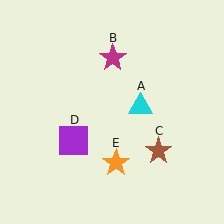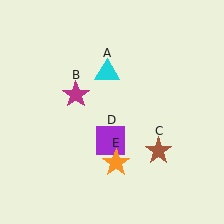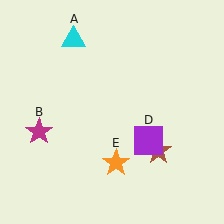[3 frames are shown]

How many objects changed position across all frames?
3 objects changed position: cyan triangle (object A), magenta star (object B), purple square (object D).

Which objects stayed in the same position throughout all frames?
Brown star (object C) and orange star (object E) remained stationary.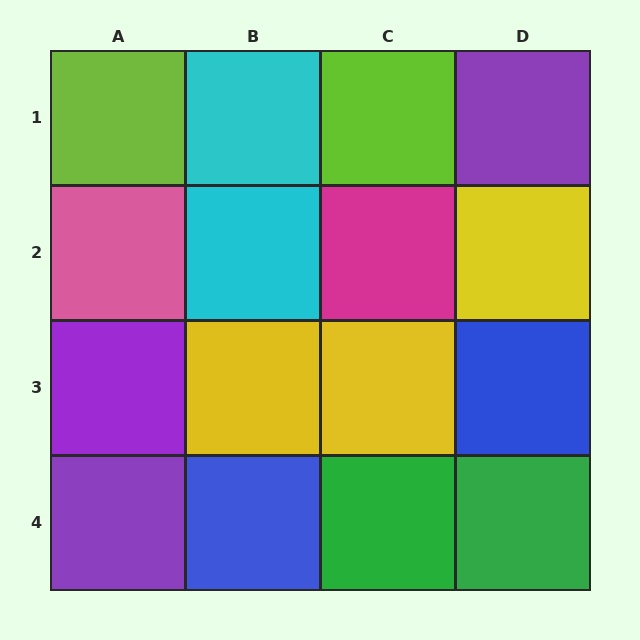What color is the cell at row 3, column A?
Purple.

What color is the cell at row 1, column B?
Cyan.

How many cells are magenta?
1 cell is magenta.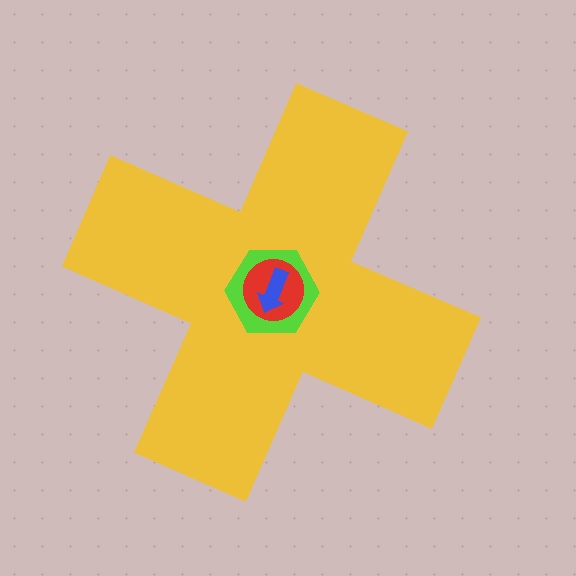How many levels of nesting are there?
4.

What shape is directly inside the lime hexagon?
The red circle.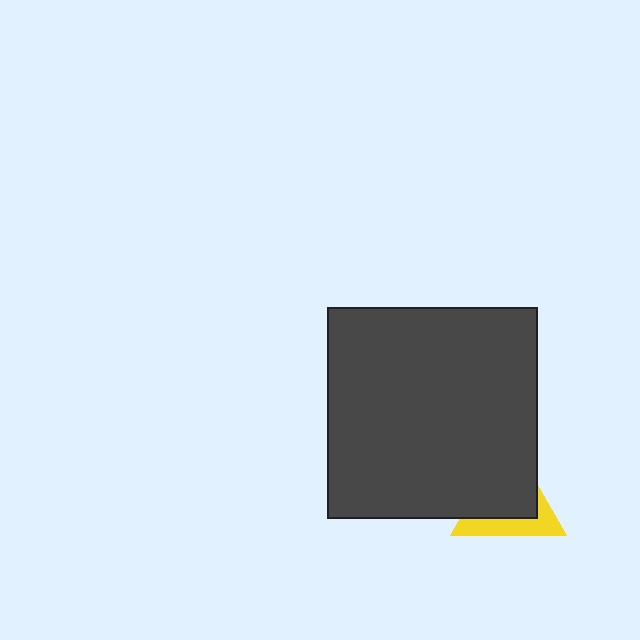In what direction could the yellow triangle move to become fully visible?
The yellow triangle could move toward the lower-right. That would shift it out from behind the dark gray square entirely.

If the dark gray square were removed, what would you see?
You would see the complete yellow triangle.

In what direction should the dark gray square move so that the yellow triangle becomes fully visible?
The dark gray square should move toward the upper-left. That is the shortest direction to clear the overlap and leave the yellow triangle fully visible.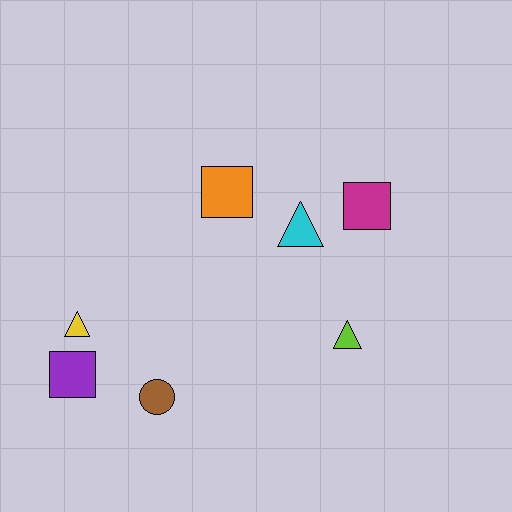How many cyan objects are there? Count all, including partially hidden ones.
There is 1 cyan object.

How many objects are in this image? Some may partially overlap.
There are 7 objects.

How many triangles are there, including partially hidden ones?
There are 3 triangles.